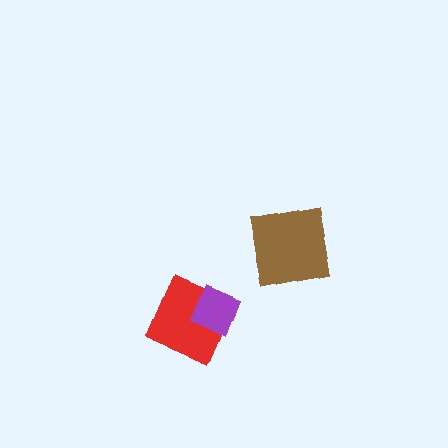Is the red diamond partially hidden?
Yes, it is partially covered by another shape.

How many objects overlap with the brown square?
0 objects overlap with the brown square.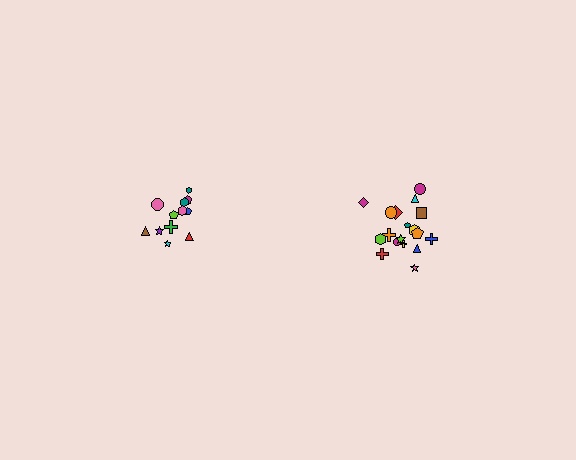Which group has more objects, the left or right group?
The right group.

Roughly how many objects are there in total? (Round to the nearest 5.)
Roughly 30 objects in total.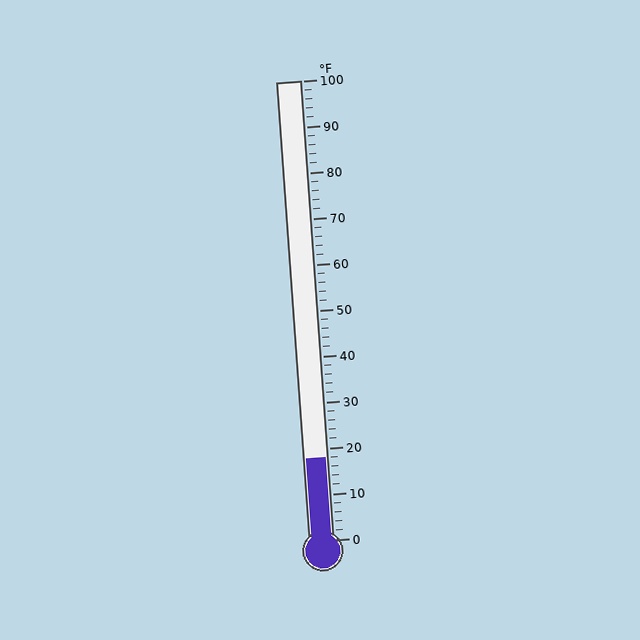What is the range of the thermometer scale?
The thermometer scale ranges from 0°F to 100°F.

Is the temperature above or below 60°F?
The temperature is below 60°F.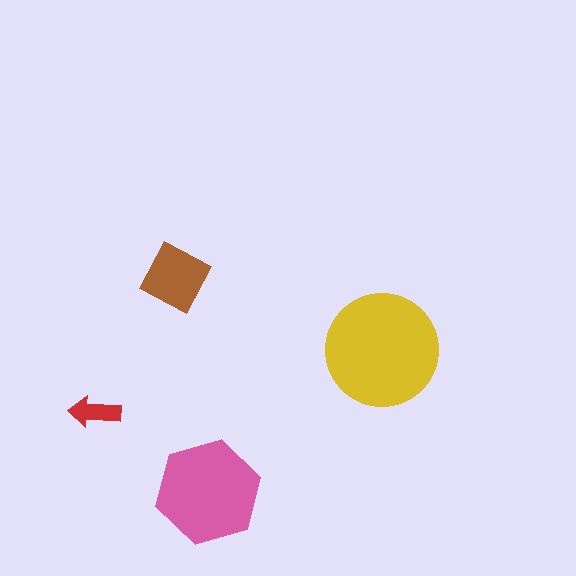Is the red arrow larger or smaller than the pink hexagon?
Smaller.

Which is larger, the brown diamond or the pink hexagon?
The pink hexagon.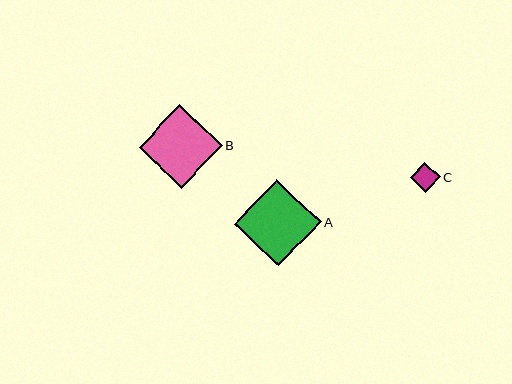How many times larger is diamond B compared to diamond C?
Diamond B is approximately 2.8 times the size of diamond C.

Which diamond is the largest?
Diamond A is the largest with a size of approximately 87 pixels.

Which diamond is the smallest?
Diamond C is the smallest with a size of approximately 30 pixels.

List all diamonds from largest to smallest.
From largest to smallest: A, B, C.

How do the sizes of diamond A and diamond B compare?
Diamond A and diamond B are approximately the same size.